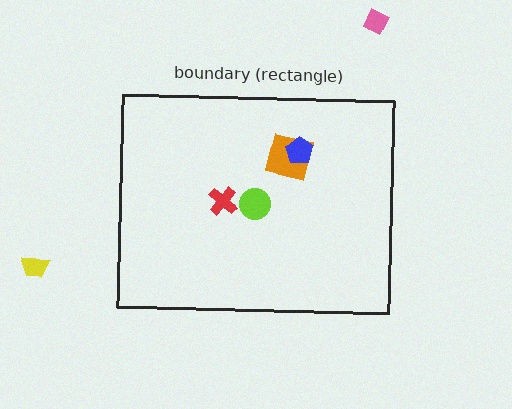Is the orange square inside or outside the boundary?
Inside.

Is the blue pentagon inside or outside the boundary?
Inside.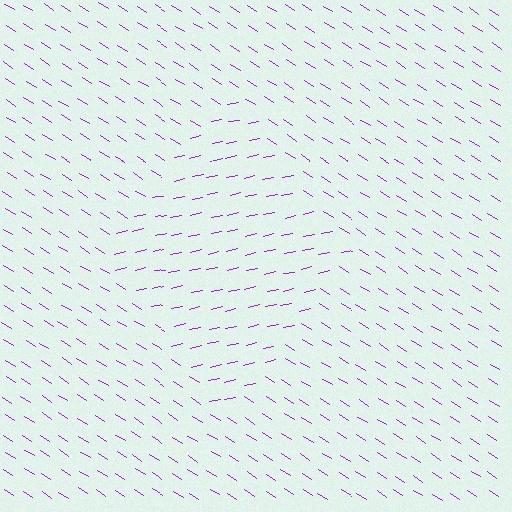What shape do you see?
I see a diamond.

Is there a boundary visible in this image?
Yes, there is a texture boundary formed by a change in line orientation.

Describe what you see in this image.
The image is filled with small purple line segments. A diamond region in the image has lines oriented differently from the surrounding lines, creating a visible texture boundary.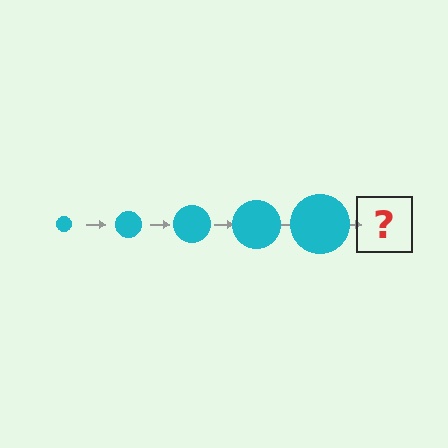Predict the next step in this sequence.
The next step is a cyan circle, larger than the previous one.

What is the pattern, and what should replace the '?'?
The pattern is that the circle gets progressively larger each step. The '?' should be a cyan circle, larger than the previous one.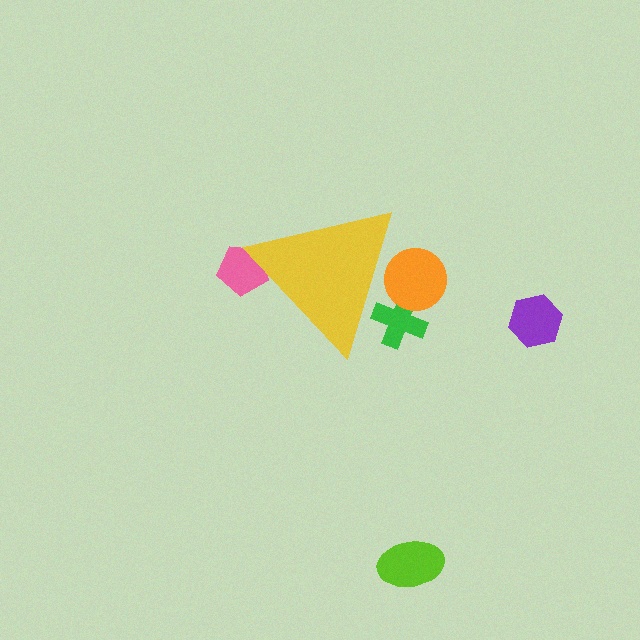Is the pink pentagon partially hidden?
Yes, the pink pentagon is partially hidden behind the yellow triangle.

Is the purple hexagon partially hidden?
No, the purple hexagon is fully visible.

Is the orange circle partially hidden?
Yes, the orange circle is partially hidden behind the yellow triangle.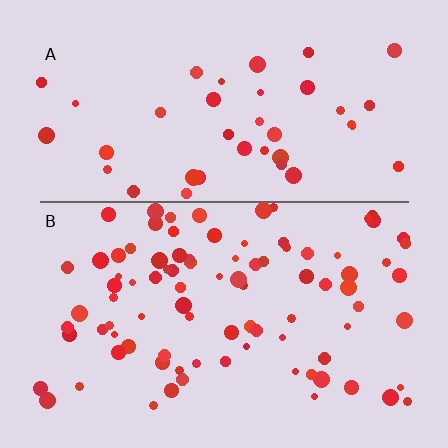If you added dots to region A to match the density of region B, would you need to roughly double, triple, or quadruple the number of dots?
Approximately double.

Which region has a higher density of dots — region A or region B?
B (the bottom).